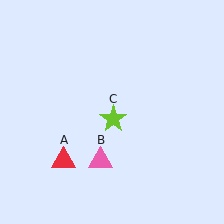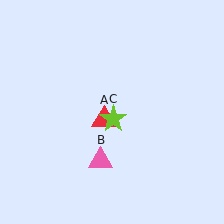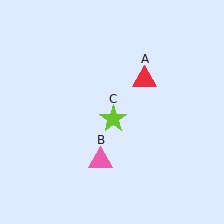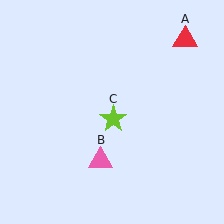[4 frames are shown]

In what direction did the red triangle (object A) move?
The red triangle (object A) moved up and to the right.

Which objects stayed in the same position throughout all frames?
Pink triangle (object B) and lime star (object C) remained stationary.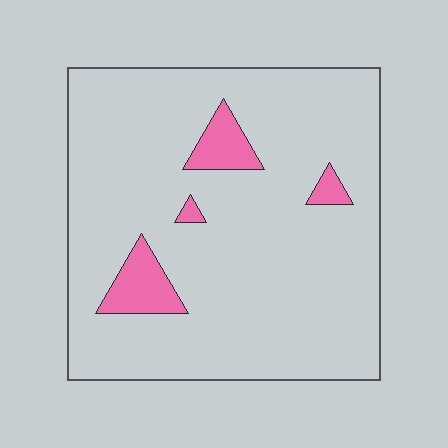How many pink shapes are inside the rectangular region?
4.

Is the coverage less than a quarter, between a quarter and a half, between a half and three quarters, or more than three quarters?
Less than a quarter.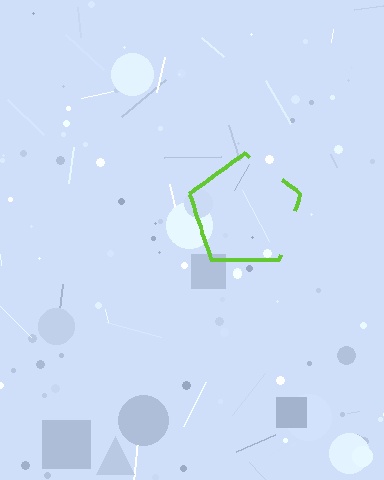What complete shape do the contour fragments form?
The contour fragments form a pentagon.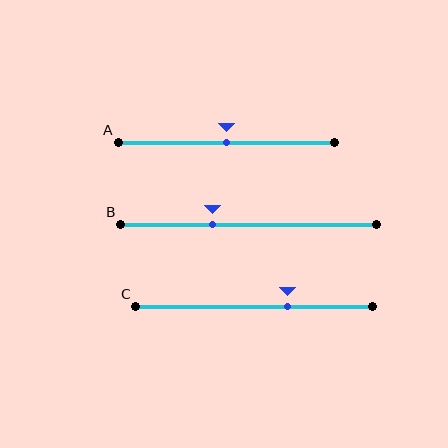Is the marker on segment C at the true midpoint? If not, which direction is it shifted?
No, the marker on segment C is shifted to the right by about 14% of the segment length.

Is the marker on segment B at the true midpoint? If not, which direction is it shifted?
No, the marker on segment B is shifted to the left by about 14% of the segment length.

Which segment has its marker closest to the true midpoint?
Segment A has its marker closest to the true midpoint.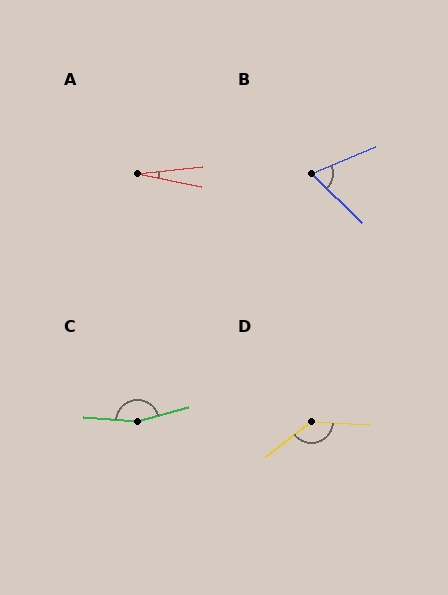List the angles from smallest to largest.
A (17°), B (67°), D (139°), C (161°).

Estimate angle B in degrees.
Approximately 67 degrees.